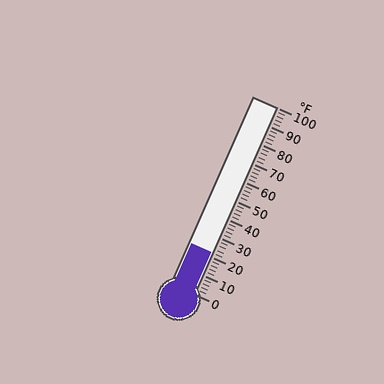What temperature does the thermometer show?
The thermometer shows approximately 22°F.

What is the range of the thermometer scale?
The thermometer scale ranges from 0°F to 100°F.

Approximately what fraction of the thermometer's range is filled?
The thermometer is filled to approximately 20% of its range.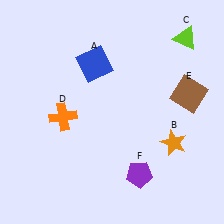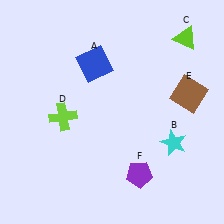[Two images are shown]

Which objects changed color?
B changed from orange to cyan. D changed from orange to lime.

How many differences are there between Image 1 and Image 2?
There are 2 differences between the two images.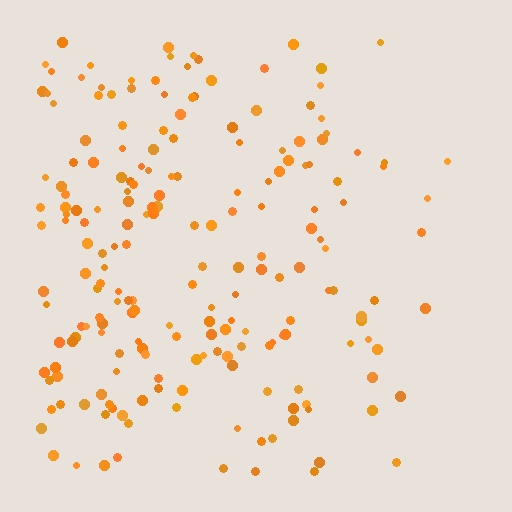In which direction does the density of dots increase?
From right to left, with the left side densest.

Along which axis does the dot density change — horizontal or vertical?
Horizontal.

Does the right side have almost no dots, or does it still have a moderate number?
Still a moderate number, just noticeably fewer than the left.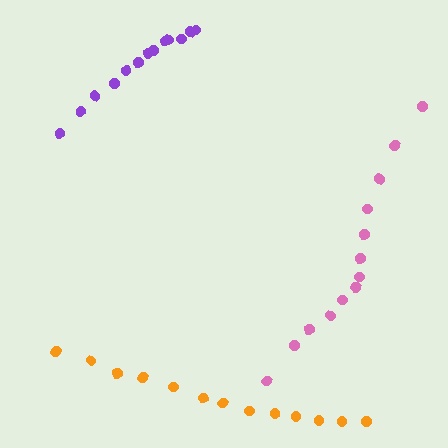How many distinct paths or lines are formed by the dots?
There are 3 distinct paths.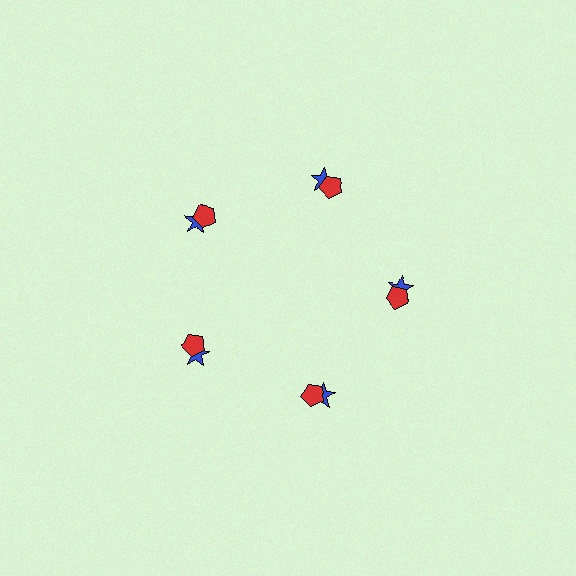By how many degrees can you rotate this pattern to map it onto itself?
The pattern maps onto itself every 72 degrees of rotation.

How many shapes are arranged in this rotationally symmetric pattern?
There are 10 shapes, arranged in 5 groups of 2.